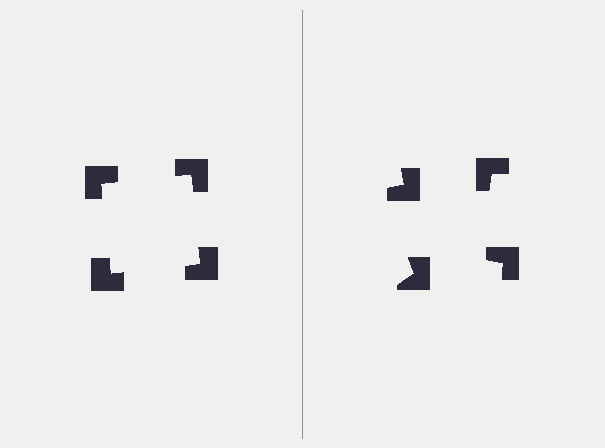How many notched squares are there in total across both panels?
8 — 4 on each side.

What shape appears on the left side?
An illusory square.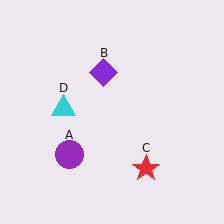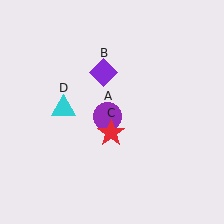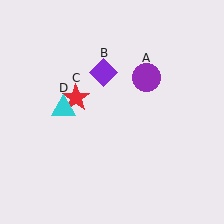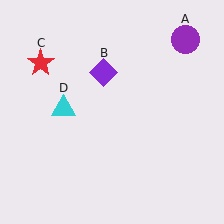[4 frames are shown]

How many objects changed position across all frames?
2 objects changed position: purple circle (object A), red star (object C).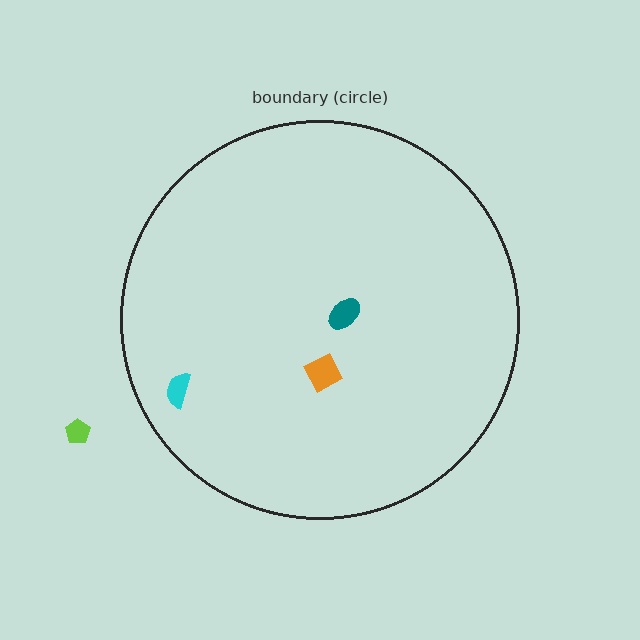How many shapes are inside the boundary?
3 inside, 1 outside.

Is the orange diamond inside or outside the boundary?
Inside.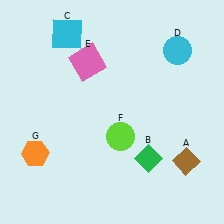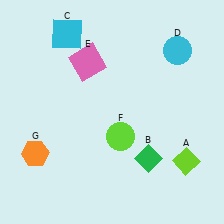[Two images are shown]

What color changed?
The diamond (A) changed from brown in Image 1 to lime in Image 2.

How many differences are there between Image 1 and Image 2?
There is 1 difference between the two images.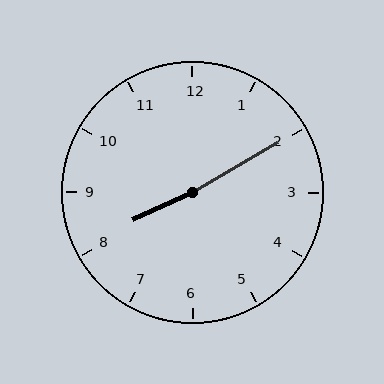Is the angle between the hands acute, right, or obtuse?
It is obtuse.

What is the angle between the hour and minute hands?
Approximately 175 degrees.